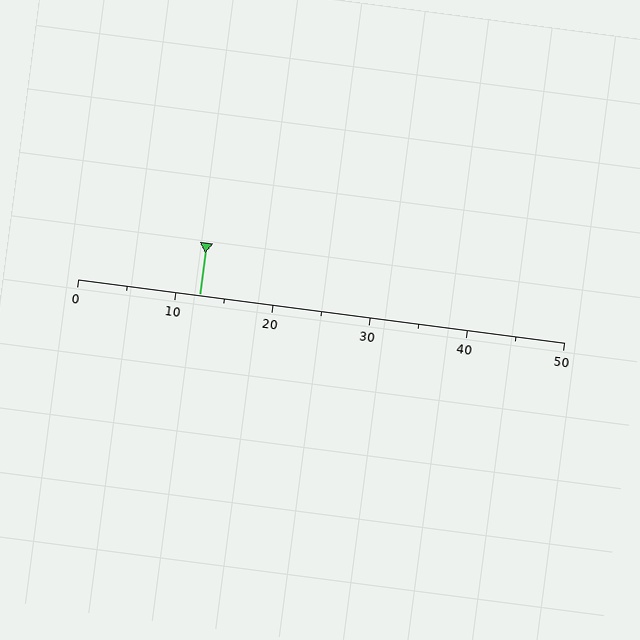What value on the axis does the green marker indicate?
The marker indicates approximately 12.5.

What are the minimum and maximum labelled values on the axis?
The axis runs from 0 to 50.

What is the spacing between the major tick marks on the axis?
The major ticks are spaced 10 apart.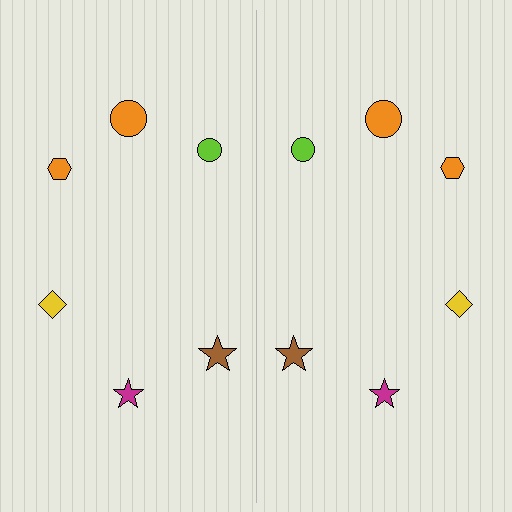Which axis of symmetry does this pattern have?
The pattern has a vertical axis of symmetry running through the center of the image.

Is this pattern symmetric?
Yes, this pattern has bilateral (reflection) symmetry.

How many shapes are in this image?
There are 12 shapes in this image.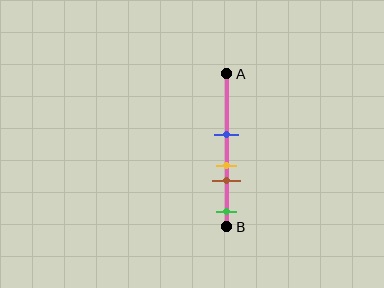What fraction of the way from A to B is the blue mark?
The blue mark is approximately 40% (0.4) of the way from A to B.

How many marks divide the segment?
There are 4 marks dividing the segment.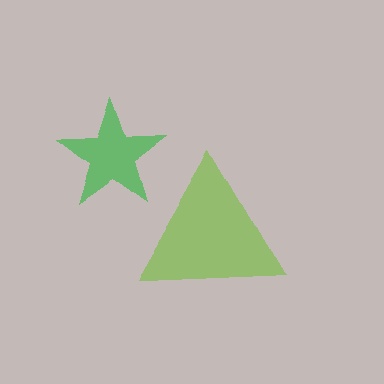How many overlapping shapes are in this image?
There are 2 overlapping shapes in the image.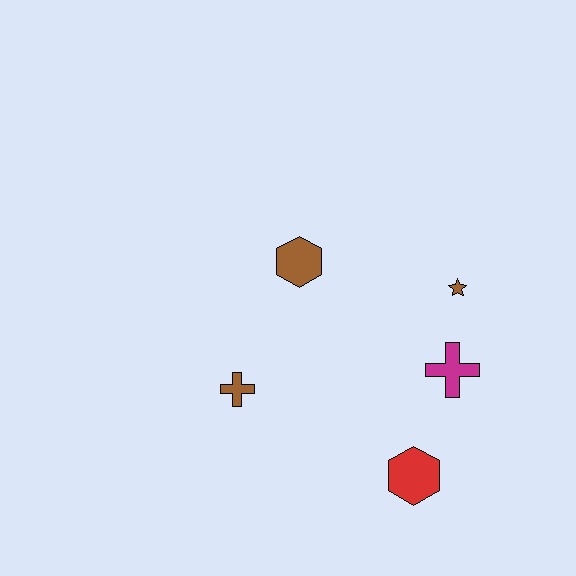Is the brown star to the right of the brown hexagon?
Yes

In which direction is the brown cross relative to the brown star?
The brown cross is to the left of the brown star.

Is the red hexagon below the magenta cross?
Yes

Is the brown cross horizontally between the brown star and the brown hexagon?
No